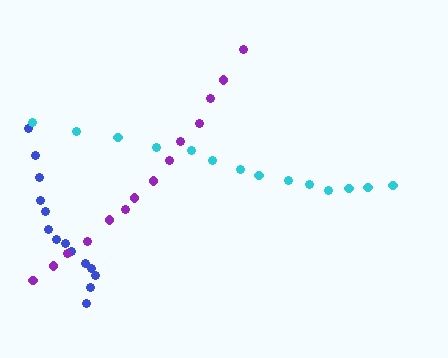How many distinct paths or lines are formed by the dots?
There are 3 distinct paths.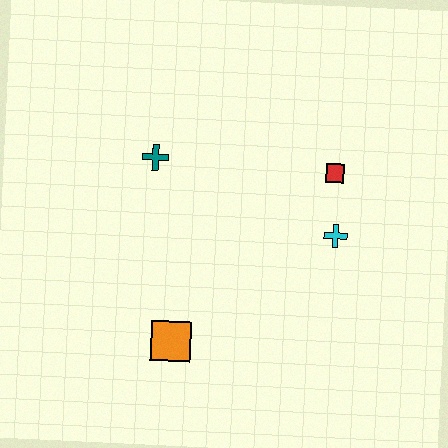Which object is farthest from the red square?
The orange square is farthest from the red square.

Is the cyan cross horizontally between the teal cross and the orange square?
No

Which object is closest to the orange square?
The teal cross is closest to the orange square.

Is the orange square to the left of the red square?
Yes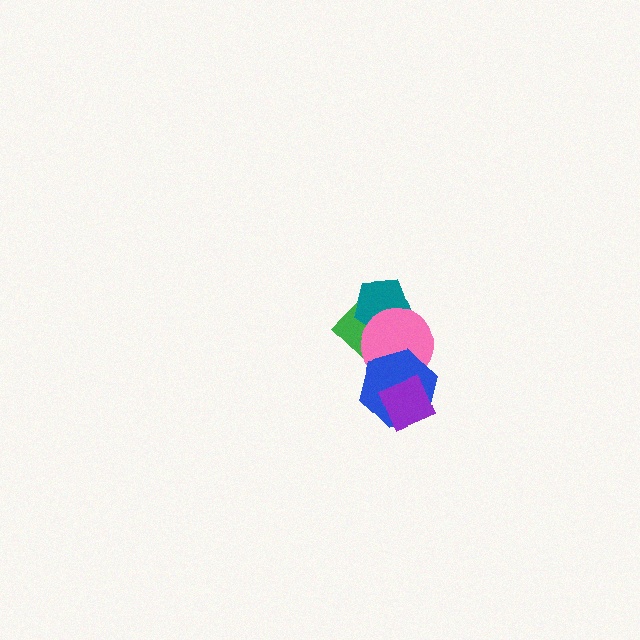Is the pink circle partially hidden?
Yes, it is partially covered by another shape.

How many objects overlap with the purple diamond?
2 objects overlap with the purple diamond.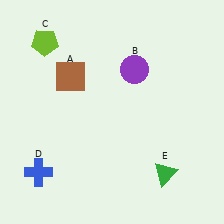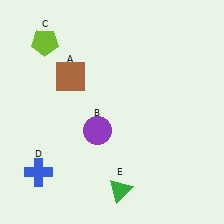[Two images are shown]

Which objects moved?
The objects that moved are: the purple circle (B), the green triangle (E).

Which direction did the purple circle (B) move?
The purple circle (B) moved down.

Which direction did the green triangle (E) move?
The green triangle (E) moved left.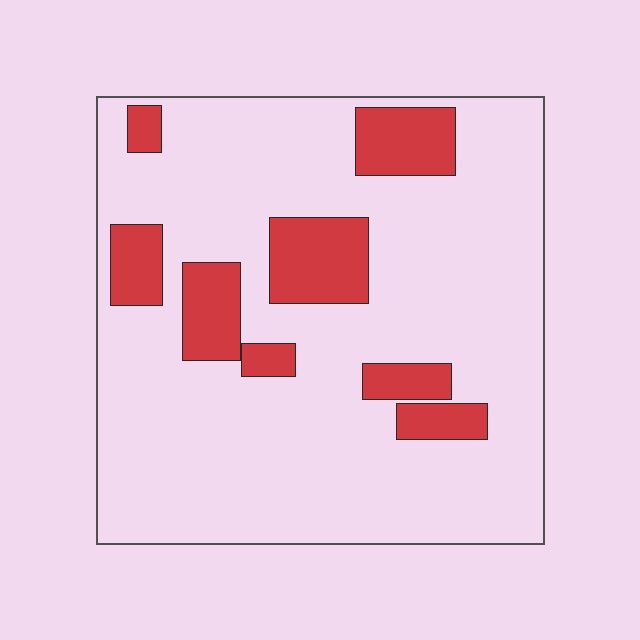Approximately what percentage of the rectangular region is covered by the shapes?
Approximately 20%.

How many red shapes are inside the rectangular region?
8.